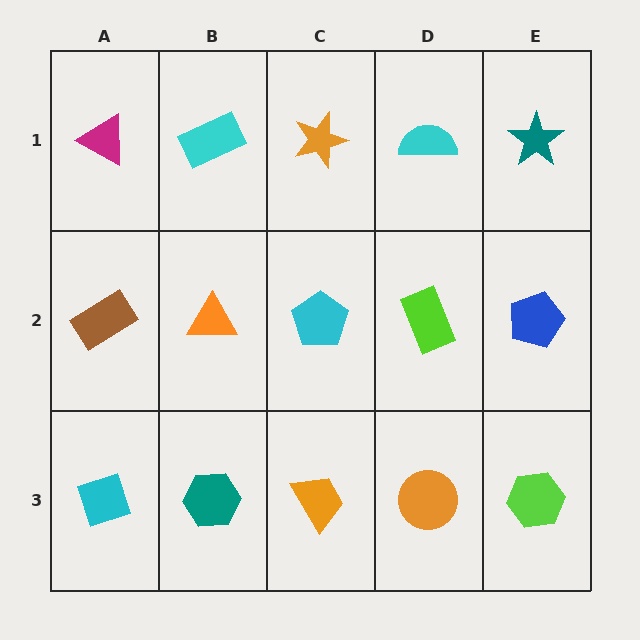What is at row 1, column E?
A teal star.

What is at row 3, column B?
A teal hexagon.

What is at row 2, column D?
A lime rectangle.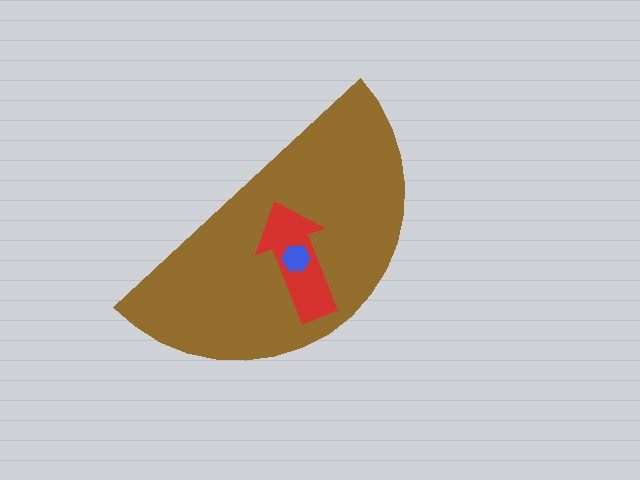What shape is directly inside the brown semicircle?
The red arrow.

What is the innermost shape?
The blue hexagon.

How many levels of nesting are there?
3.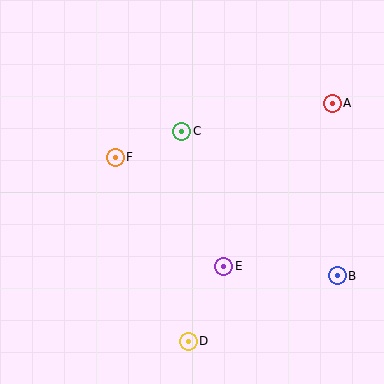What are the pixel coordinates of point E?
Point E is at (224, 266).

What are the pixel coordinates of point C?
Point C is at (182, 131).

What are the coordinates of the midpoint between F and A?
The midpoint between F and A is at (224, 130).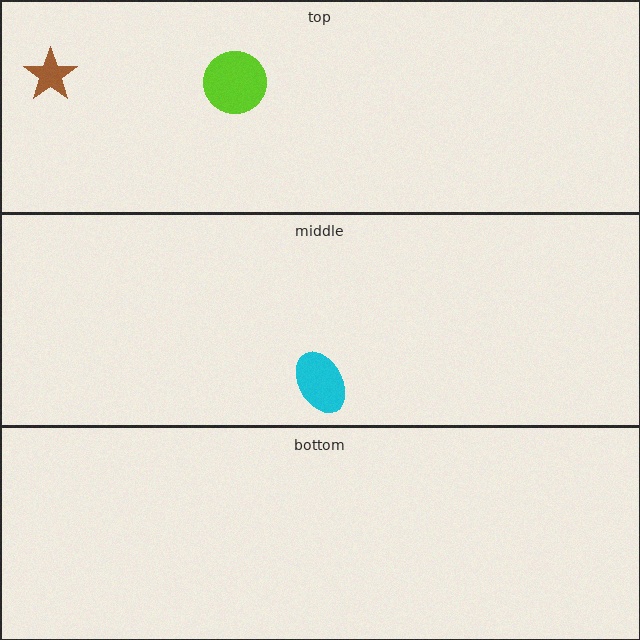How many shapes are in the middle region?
1.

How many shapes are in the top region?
2.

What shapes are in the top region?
The lime circle, the brown star.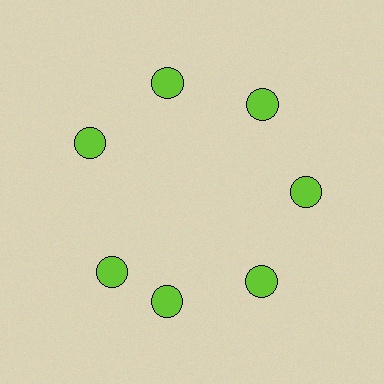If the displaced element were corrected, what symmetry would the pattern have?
It would have 7-fold rotational symmetry — the pattern would map onto itself every 51 degrees.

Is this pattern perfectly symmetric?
No. The 7 lime circles are arranged in a ring, but one element near the 8 o'clock position is rotated out of alignment along the ring, breaking the 7-fold rotational symmetry.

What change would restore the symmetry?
The symmetry would be restored by rotating it back into even spacing with its neighbors so that all 7 circles sit at equal angles and equal distance from the center.